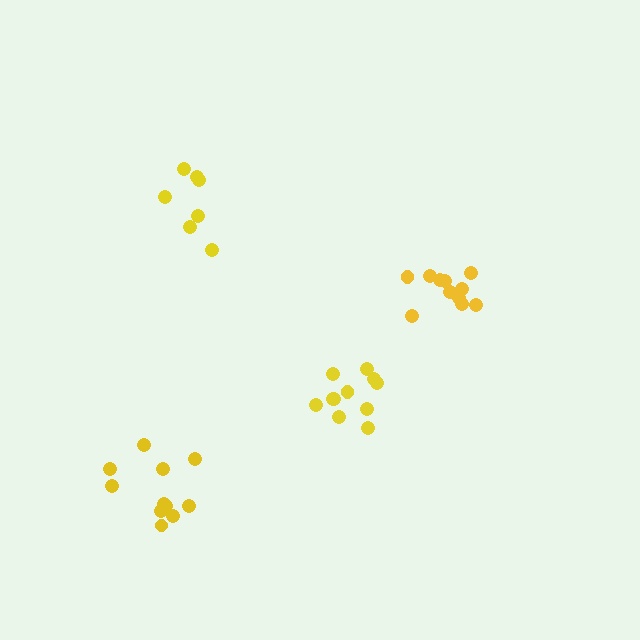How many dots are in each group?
Group 1: 11 dots, Group 2: 11 dots, Group 3: 11 dots, Group 4: 7 dots (40 total).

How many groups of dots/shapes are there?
There are 4 groups.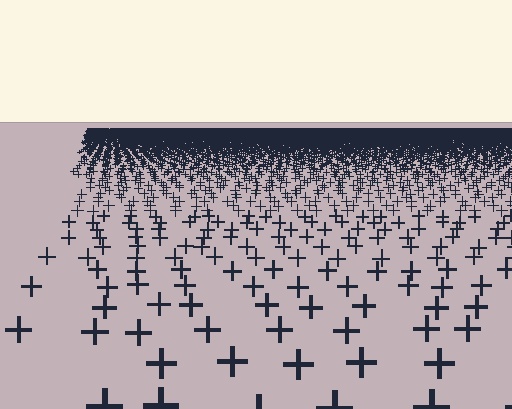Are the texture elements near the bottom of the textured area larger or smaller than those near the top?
Larger. Near the bottom, elements are closer to the viewer and appear at a bigger on-screen size.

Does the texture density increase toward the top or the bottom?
Density increases toward the top.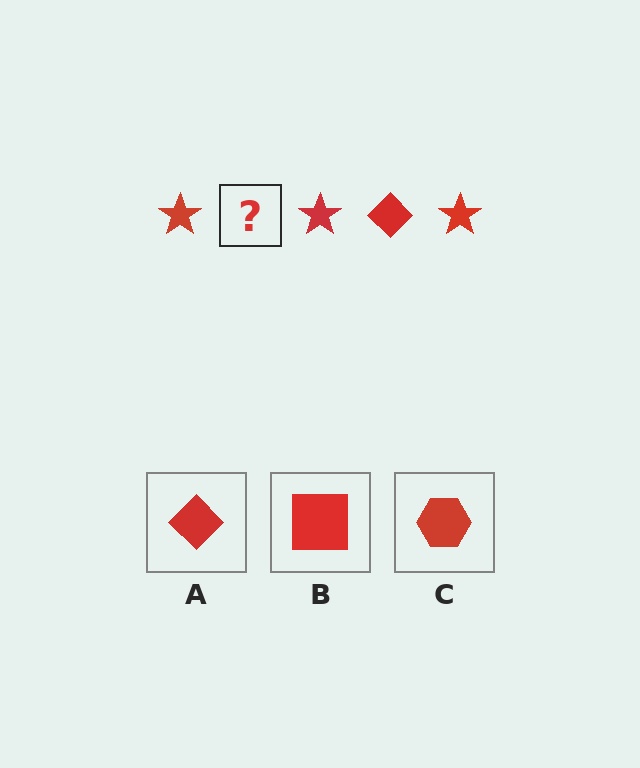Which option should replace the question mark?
Option A.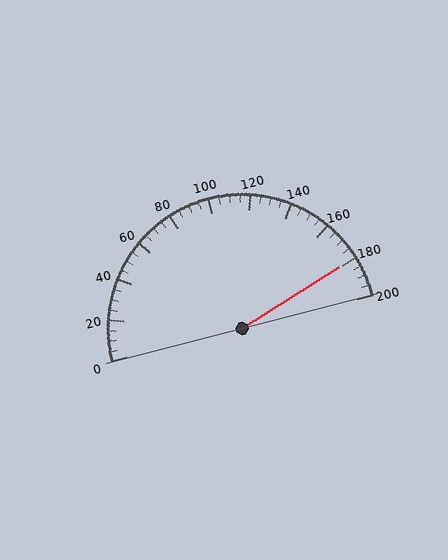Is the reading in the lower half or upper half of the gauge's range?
The reading is in the upper half of the range (0 to 200).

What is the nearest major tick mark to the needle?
The nearest major tick mark is 180.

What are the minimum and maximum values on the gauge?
The gauge ranges from 0 to 200.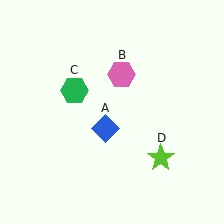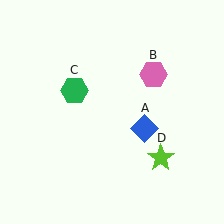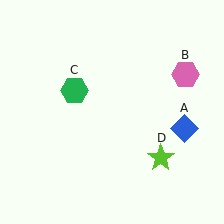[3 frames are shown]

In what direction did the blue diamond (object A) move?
The blue diamond (object A) moved right.